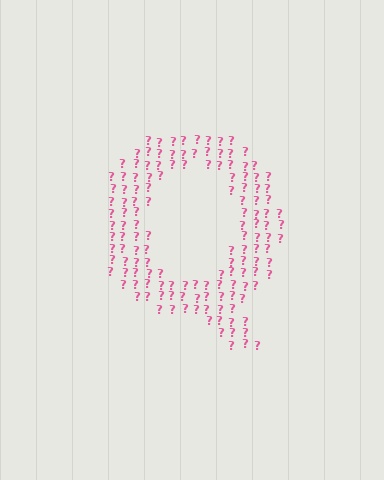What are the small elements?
The small elements are question marks.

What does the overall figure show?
The overall figure shows the letter Q.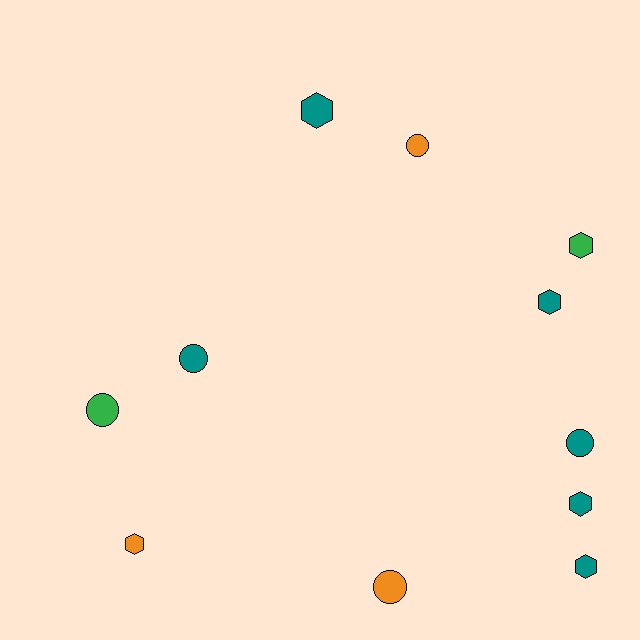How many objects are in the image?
There are 11 objects.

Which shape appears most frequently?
Hexagon, with 6 objects.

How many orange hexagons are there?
There is 1 orange hexagon.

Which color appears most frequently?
Teal, with 6 objects.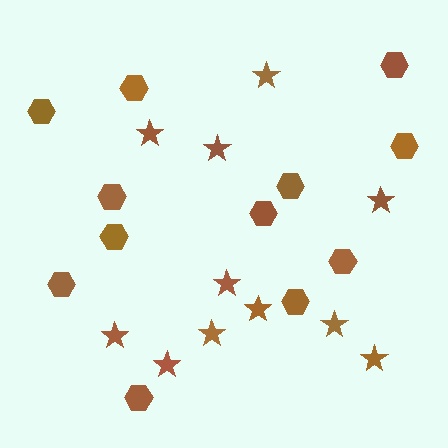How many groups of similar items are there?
There are 2 groups: one group of hexagons (12) and one group of stars (11).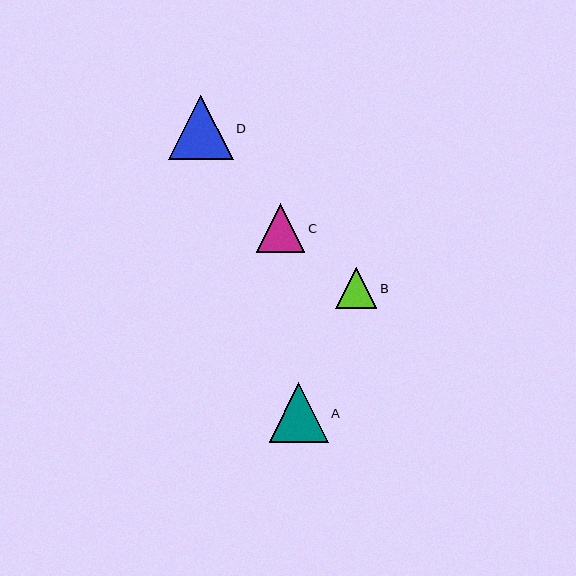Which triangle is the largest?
Triangle D is the largest with a size of approximately 65 pixels.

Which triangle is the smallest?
Triangle B is the smallest with a size of approximately 41 pixels.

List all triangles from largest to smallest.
From largest to smallest: D, A, C, B.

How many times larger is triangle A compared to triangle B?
Triangle A is approximately 1.4 times the size of triangle B.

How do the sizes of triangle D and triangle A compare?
Triangle D and triangle A are approximately the same size.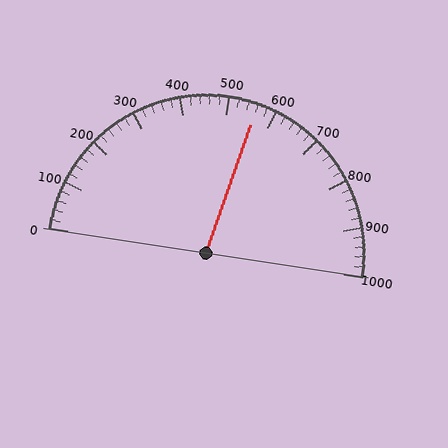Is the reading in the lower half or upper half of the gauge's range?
The reading is in the upper half of the range (0 to 1000).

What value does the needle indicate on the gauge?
The needle indicates approximately 560.